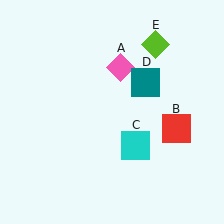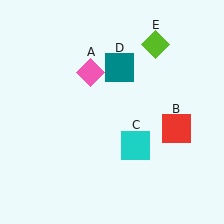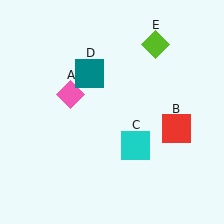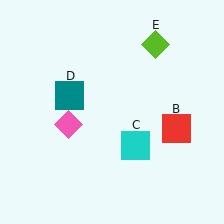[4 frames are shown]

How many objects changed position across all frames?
2 objects changed position: pink diamond (object A), teal square (object D).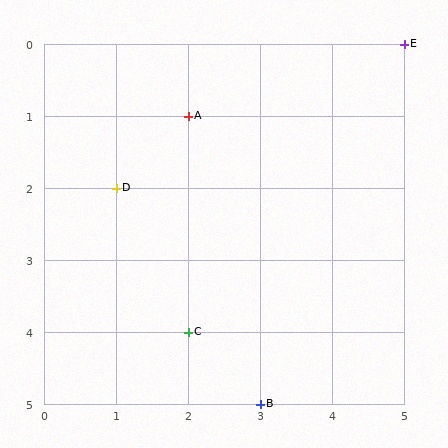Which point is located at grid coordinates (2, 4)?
Point C is at (2, 4).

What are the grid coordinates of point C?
Point C is at grid coordinates (2, 4).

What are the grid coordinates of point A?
Point A is at grid coordinates (2, 1).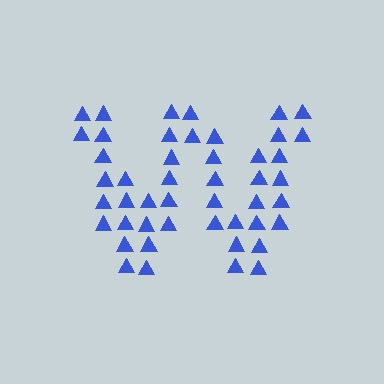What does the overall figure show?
The overall figure shows the letter W.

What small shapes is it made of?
It is made of small triangles.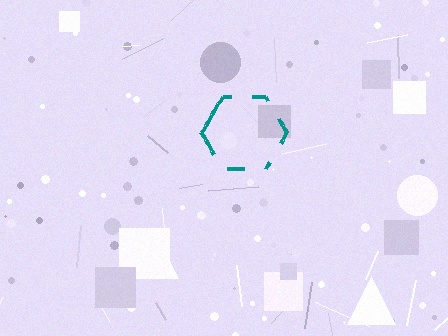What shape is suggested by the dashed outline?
The dashed outline suggests a hexagon.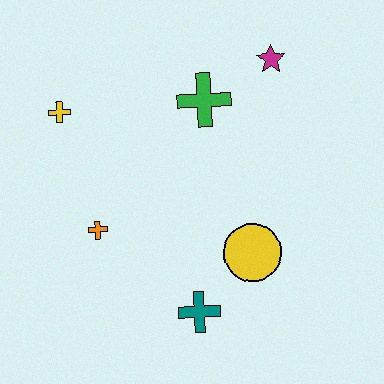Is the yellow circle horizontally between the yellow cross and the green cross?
No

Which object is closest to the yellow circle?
The teal cross is closest to the yellow circle.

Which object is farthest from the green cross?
The teal cross is farthest from the green cross.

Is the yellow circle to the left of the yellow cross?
No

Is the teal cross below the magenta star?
Yes